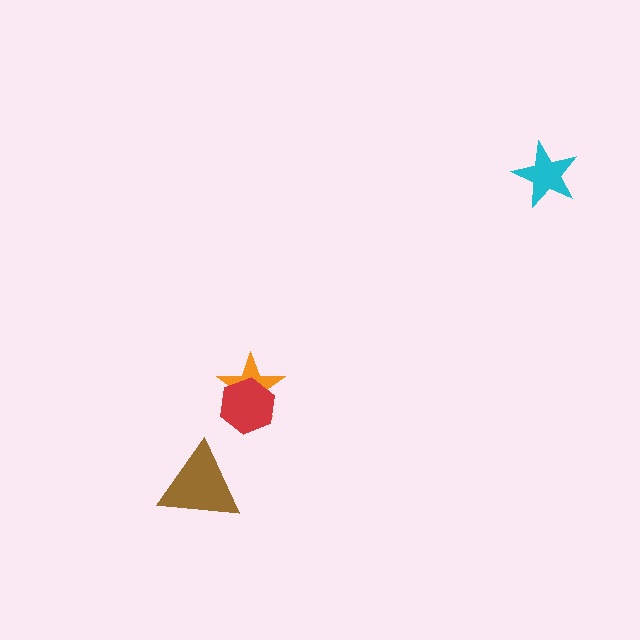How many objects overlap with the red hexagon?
1 object overlaps with the red hexagon.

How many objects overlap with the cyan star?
0 objects overlap with the cyan star.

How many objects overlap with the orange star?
1 object overlaps with the orange star.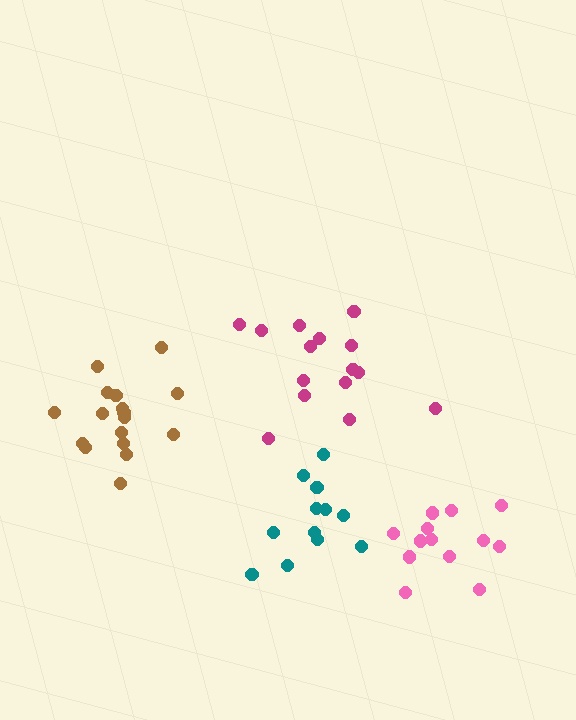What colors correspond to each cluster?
The clusters are colored: magenta, pink, teal, brown.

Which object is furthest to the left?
The brown cluster is leftmost.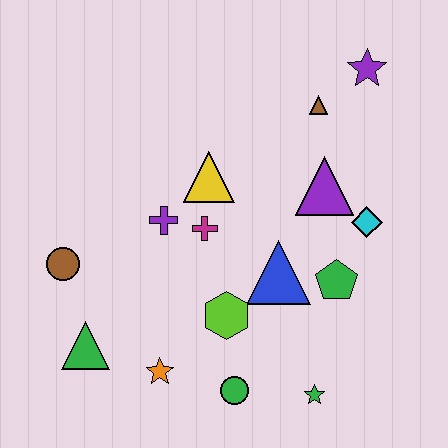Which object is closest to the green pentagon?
The blue triangle is closest to the green pentagon.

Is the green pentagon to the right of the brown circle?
Yes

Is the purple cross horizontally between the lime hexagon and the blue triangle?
No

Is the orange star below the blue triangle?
Yes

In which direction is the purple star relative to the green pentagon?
The purple star is above the green pentagon.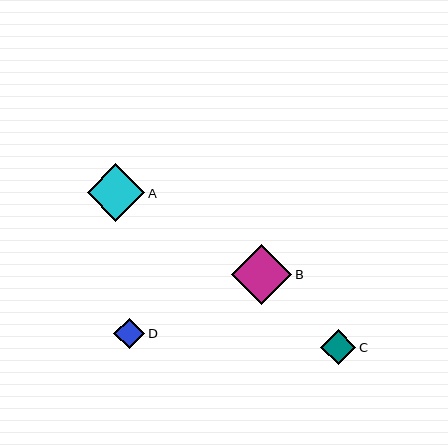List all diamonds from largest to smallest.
From largest to smallest: B, A, C, D.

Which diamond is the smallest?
Diamond D is the smallest with a size of approximately 31 pixels.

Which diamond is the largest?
Diamond B is the largest with a size of approximately 60 pixels.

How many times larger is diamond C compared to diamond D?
Diamond C is approximately 1.1 times the size of diamond D.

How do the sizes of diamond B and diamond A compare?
Diamond B and diamond A are approximately the same size.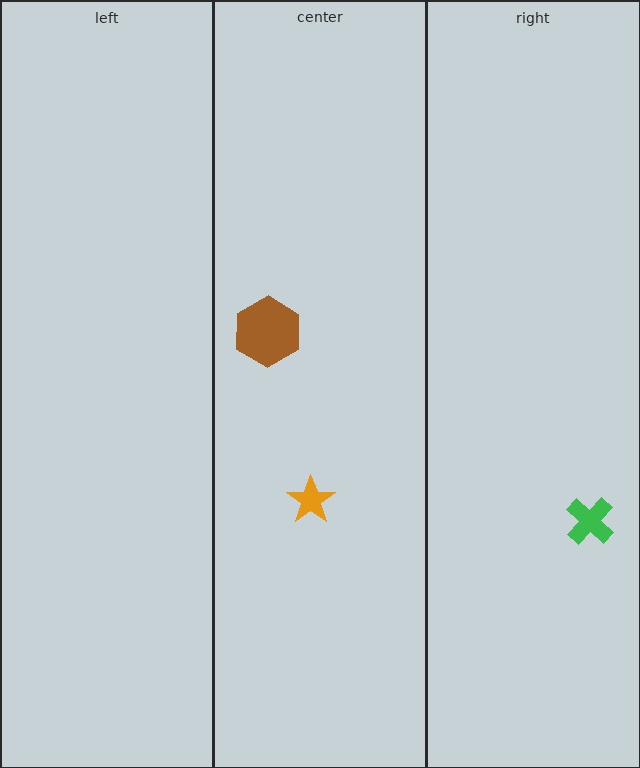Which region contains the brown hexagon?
The center region.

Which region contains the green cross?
The right region.